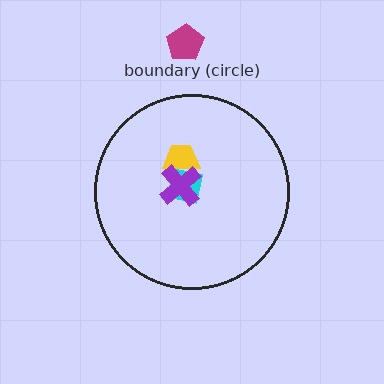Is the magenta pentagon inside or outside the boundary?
Outside.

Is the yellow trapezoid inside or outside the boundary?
Inside.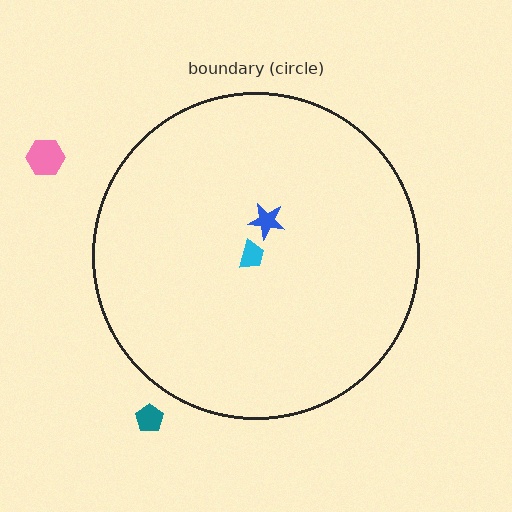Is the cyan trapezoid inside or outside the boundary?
Inside.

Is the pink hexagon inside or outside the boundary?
Outside.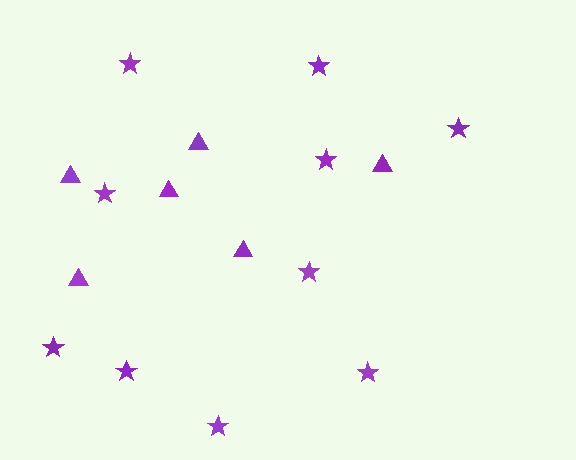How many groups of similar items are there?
There are 2 groups: one group of stars (10) and one group of triangles (6).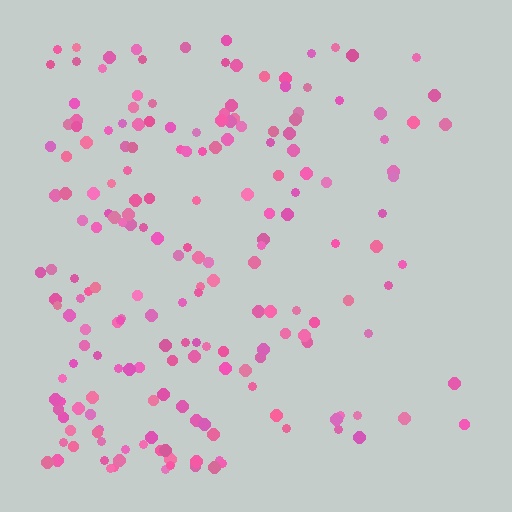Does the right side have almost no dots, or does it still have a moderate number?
Still a moderate number, just noticeably fewer than the left.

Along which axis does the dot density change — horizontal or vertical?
Horizontal.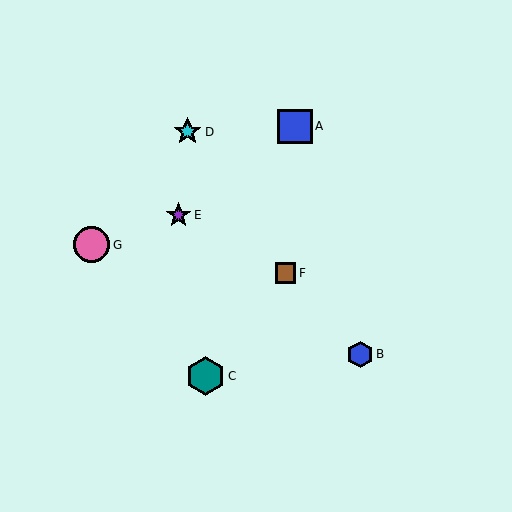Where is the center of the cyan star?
The center of the cyan star is at (188, 132).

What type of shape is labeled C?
Shape C is a teal hexagon.